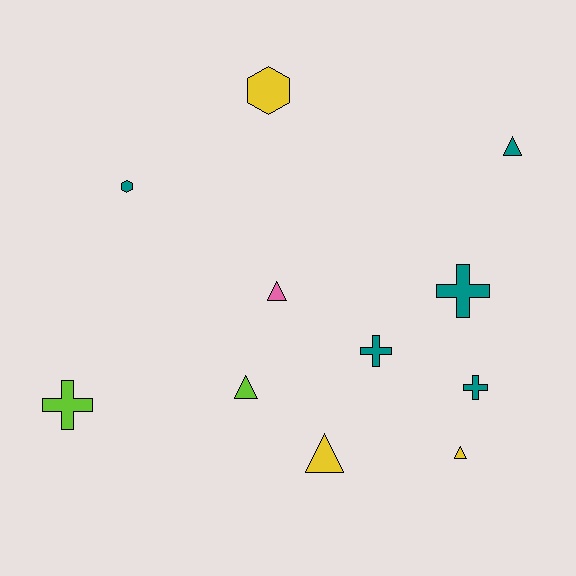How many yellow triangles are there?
There are 2 yellow triangles.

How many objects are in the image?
There are 11 objects.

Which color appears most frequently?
Teal, with 5 objects.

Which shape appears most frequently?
Triangle, with 5 objects.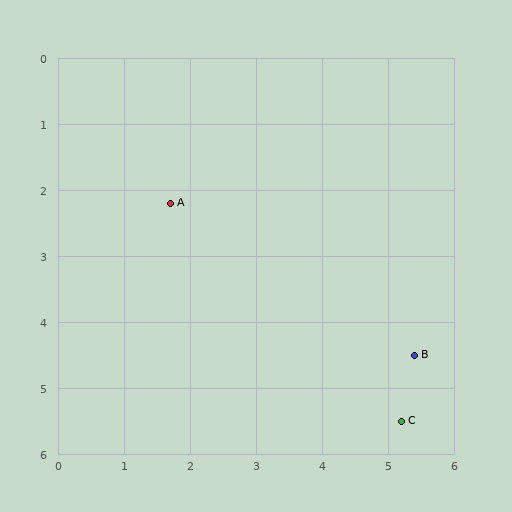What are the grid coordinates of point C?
Point C is at approximately (5.2, 5.5).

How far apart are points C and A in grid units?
Points C and A are about 4.8 grid units apart.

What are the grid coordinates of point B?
Point B is at approximately (5.4, 4.5).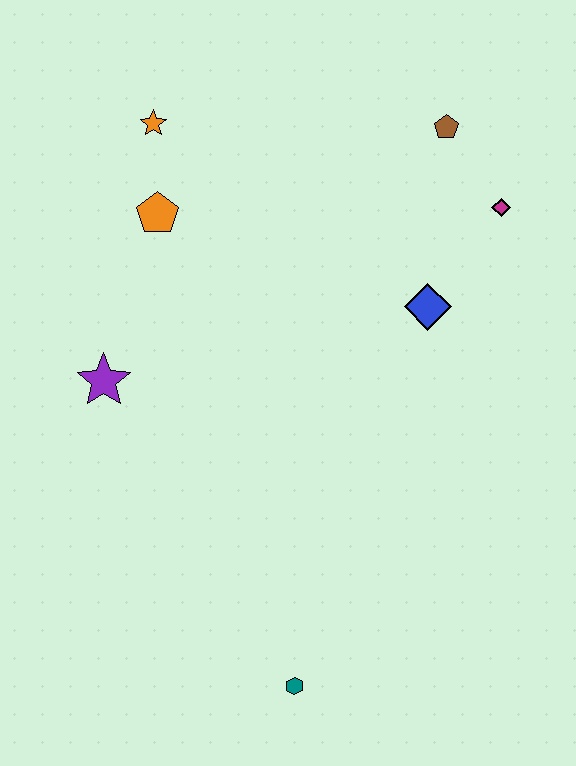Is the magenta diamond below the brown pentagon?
Yes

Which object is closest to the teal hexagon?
The purple star is closest to the teal hexagon.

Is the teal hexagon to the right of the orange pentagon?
Yes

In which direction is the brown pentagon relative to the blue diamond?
The brown pentagon is above the blue diamond.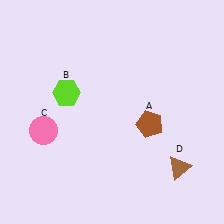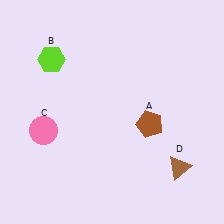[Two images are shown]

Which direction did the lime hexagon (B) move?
The lime hexagon (B) moved up.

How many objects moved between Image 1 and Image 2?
1 object moved between the two images.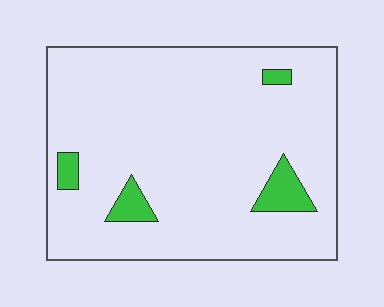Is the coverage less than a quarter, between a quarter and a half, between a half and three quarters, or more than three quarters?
Less than a quarter.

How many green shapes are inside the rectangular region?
4.